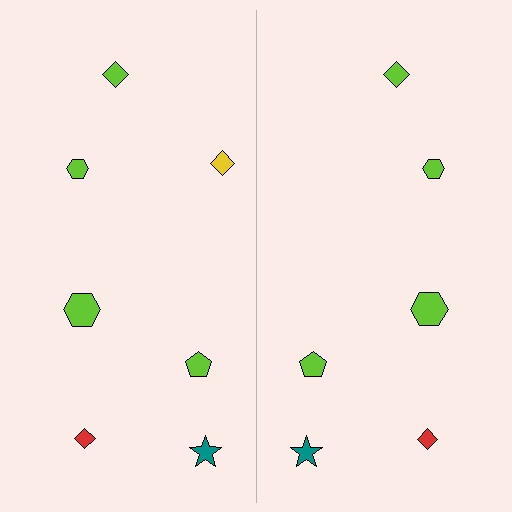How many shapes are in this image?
There are 13 shapes in this image.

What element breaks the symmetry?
A yellow diamond is missing from the right side.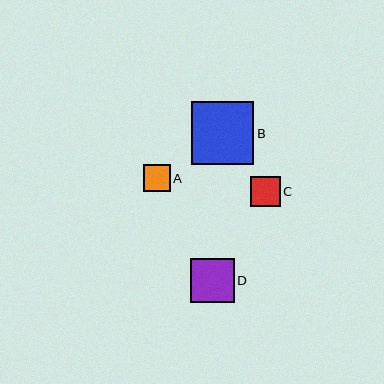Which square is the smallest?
Square A is the smallest with a size of approximately 27 pixels.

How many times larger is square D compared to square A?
Square D is approximately 1.6 times the size of square A.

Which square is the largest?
Square B is the largest with a size of approximately 63 pixels.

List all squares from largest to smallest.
From largest to smallest: B, D, C, A.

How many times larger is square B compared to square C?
Square B is approximately 2.1 times the size of square C.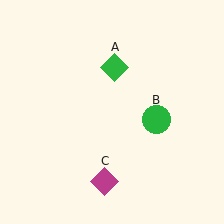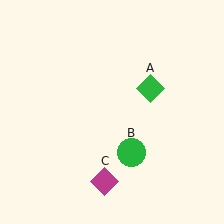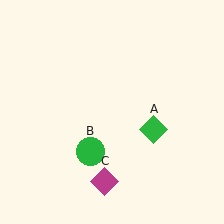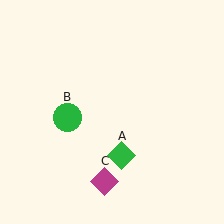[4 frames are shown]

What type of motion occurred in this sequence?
The green diamond (object A), green circle (object B) rotated clockwise around the center of the scene.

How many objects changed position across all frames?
2 objects changed position: green diamond (object A), green circle (object B).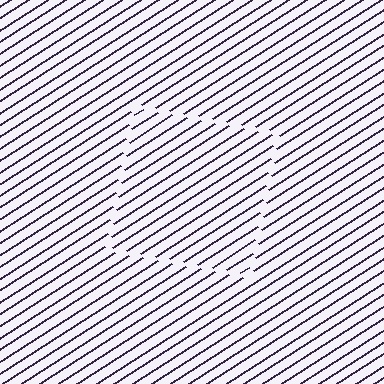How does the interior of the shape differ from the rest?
The interior of the shape contains the same grating, shifted by half a period — the contour is defined by the phase discontinuity where line-ends from the inner and outer gratings abut.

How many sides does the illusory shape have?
4 sides — the line-ends trace a square.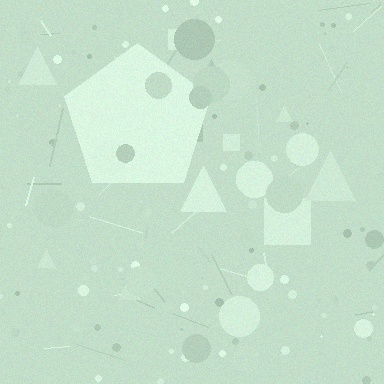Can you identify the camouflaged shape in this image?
The camouflaged shape is a pentagon.